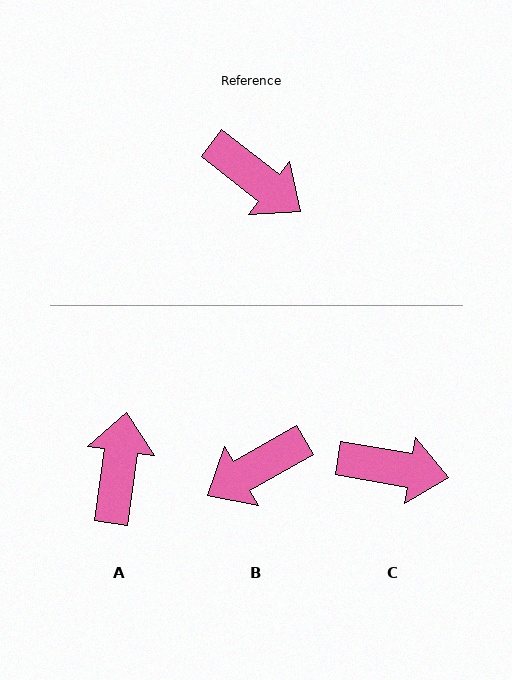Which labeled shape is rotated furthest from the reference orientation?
A, about 120 degrees away.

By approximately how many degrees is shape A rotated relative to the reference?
Approximately 120 degrees counter-clockwise.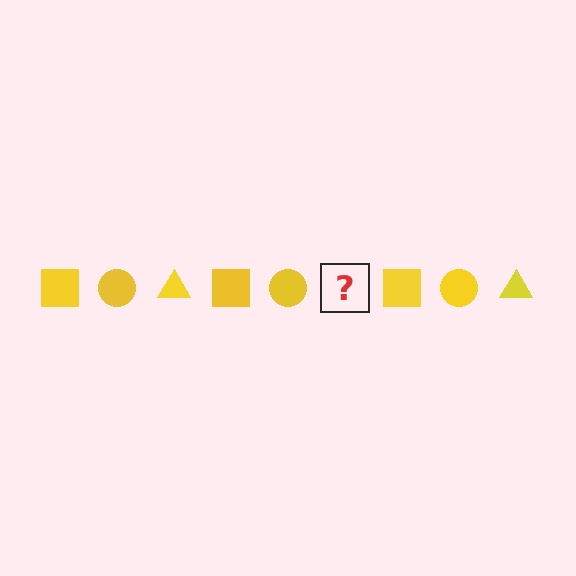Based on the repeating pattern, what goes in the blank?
The blank should be a yellow triangle.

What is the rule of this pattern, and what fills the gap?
The rule is that the pattern cycles through square, circle, triangle shapes in yellow. The gap should be filled with a yellow triangle.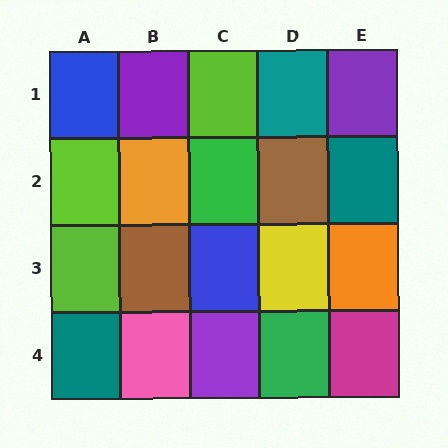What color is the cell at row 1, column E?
Purple.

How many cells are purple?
3 cells are purple.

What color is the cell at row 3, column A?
Lime.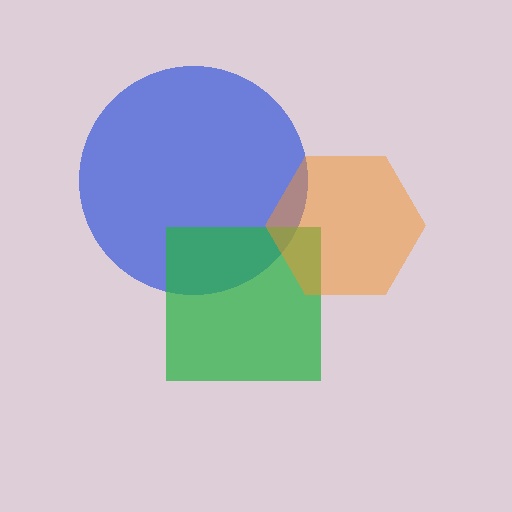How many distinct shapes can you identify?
There are 3 distinct shapes: a blue circle, a green square, an orange hexagon.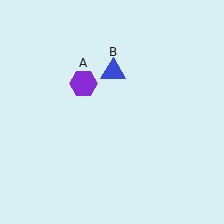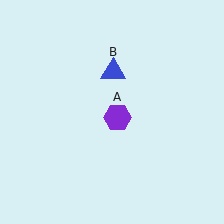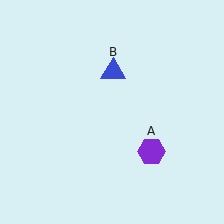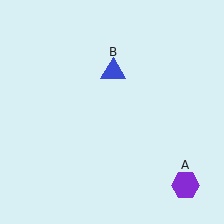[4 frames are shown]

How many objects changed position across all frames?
1 object changed position: purple hexagon (object A).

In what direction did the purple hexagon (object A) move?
The purple hexagon (object A) moved down and to the right.